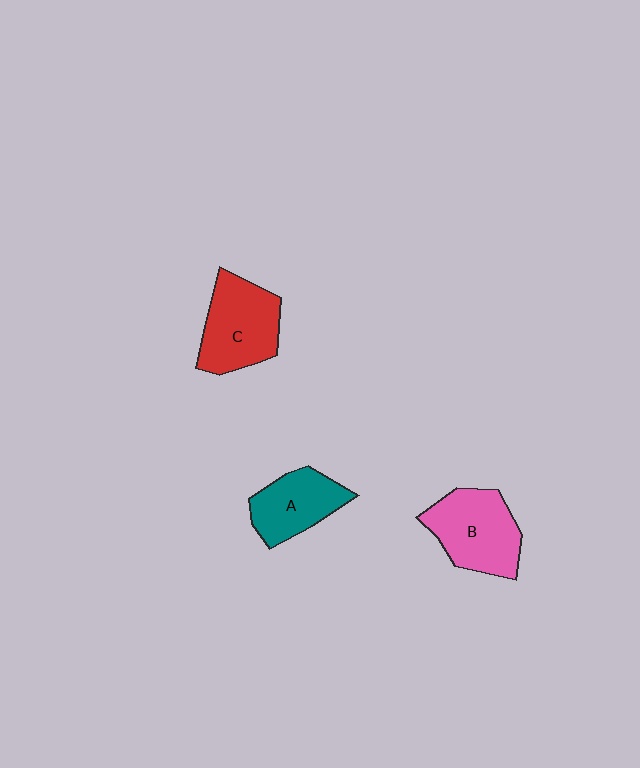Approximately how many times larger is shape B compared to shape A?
Approximately 1.3 times.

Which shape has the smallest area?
Shape A (teal).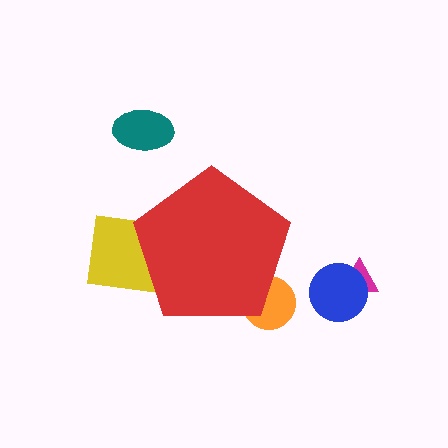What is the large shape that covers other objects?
A red pentagon.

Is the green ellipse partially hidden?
Yes, the green ellipse is partially hidden behind the red pentagon.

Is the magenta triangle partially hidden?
No, the magenta triangle is fully visible.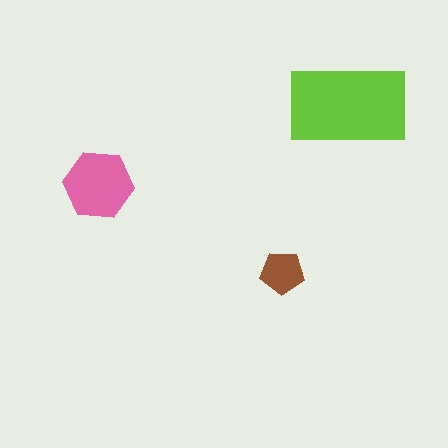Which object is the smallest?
The brown pentagon.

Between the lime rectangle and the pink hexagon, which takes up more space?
The lime rectangle.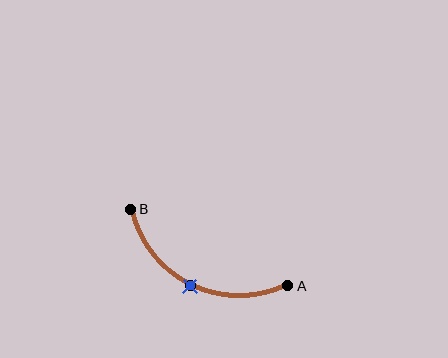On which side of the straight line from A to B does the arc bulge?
The arc bulges below the straight line connecting A and B.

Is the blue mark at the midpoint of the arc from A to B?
Yes. The blue mark lies on the arc at equal arc-length from both A and B — it is the arc midpoint.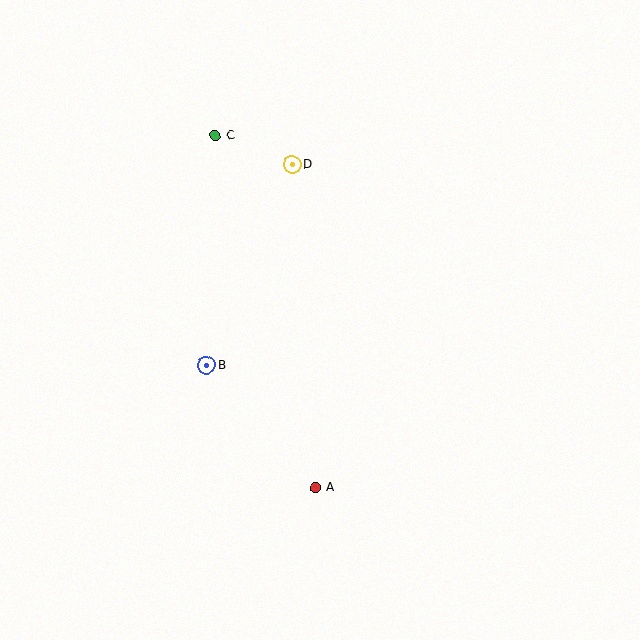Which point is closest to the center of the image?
Point B at (206, 365) is closest to the center.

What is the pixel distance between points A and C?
The distance between A and C is 366 pixels.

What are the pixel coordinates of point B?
Point B is at (206, 365).